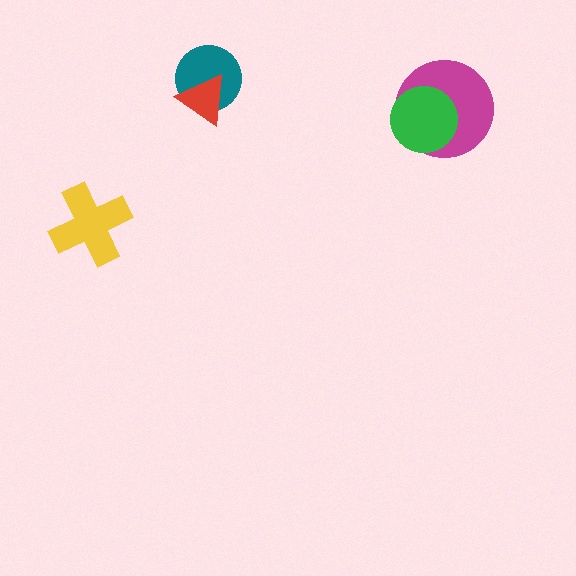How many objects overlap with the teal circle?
1 object overlaps with the teal circle.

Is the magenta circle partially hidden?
Yes, it is partially covered by another shape.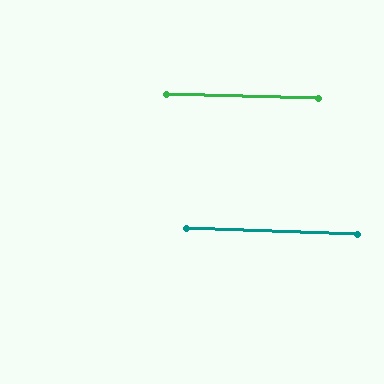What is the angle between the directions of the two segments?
Approximately 0 degrees.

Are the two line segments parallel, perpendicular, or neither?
Parallel — their directions differ by only 0.5°.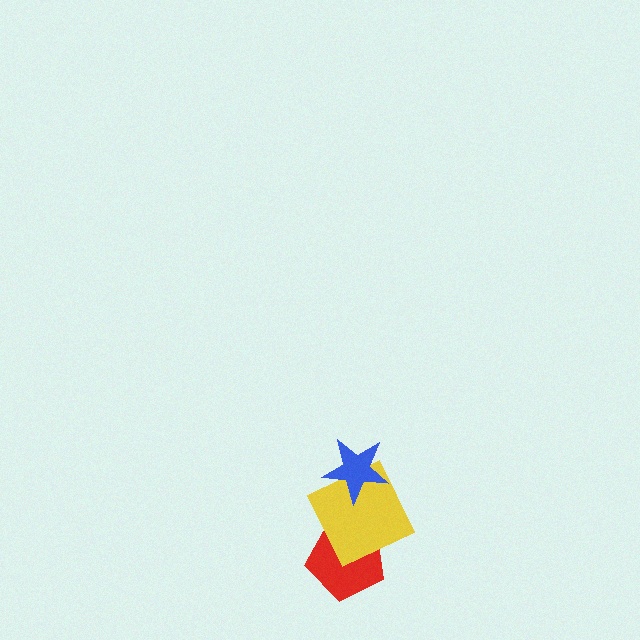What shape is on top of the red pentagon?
The yellow square is on top of the red pentagon.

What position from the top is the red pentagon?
The red pentagon is 3rd from the top.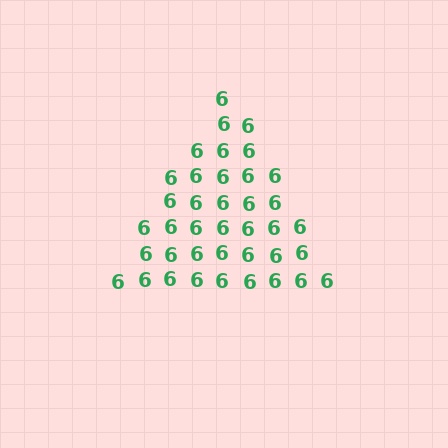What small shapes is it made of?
It is made of small digit 6's.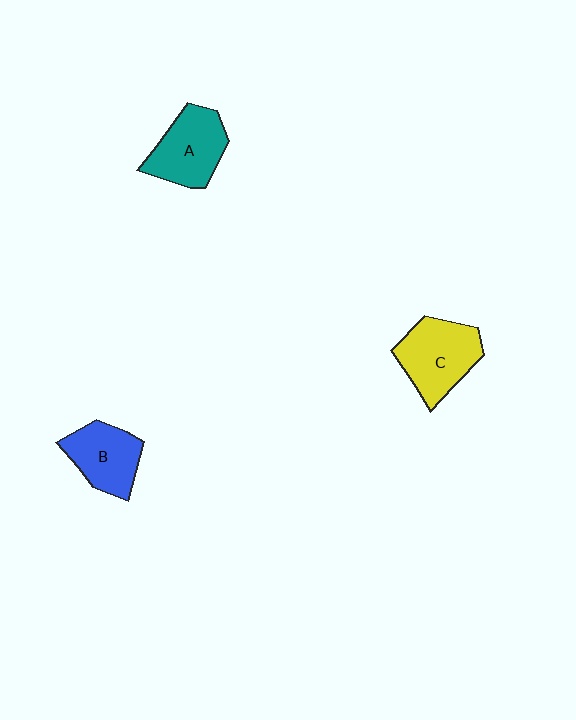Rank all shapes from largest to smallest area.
From largest to smallest: C (yellow), A (teal), B (blue).